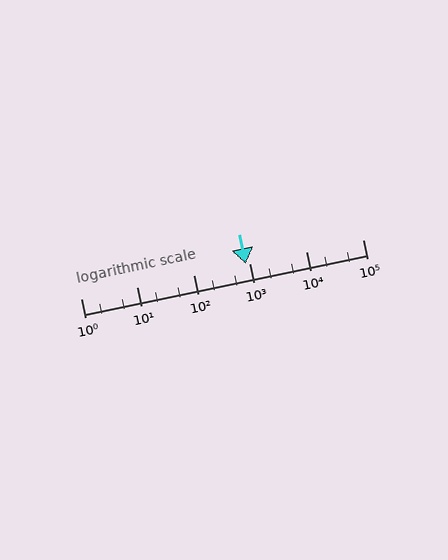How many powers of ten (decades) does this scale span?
The scale spans 5 decades, from 1 to 100000.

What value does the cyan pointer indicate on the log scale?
The pointer indicates approximately 830.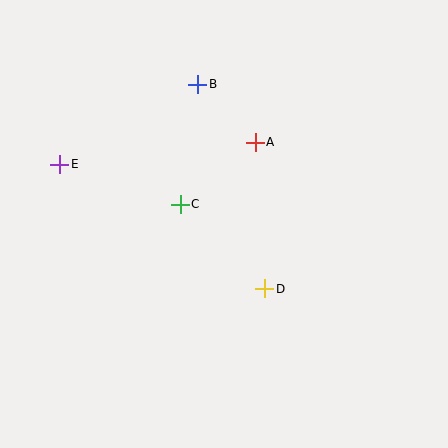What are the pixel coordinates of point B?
Point B is at (198, 84).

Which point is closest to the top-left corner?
Point E is closest to the top-left corner.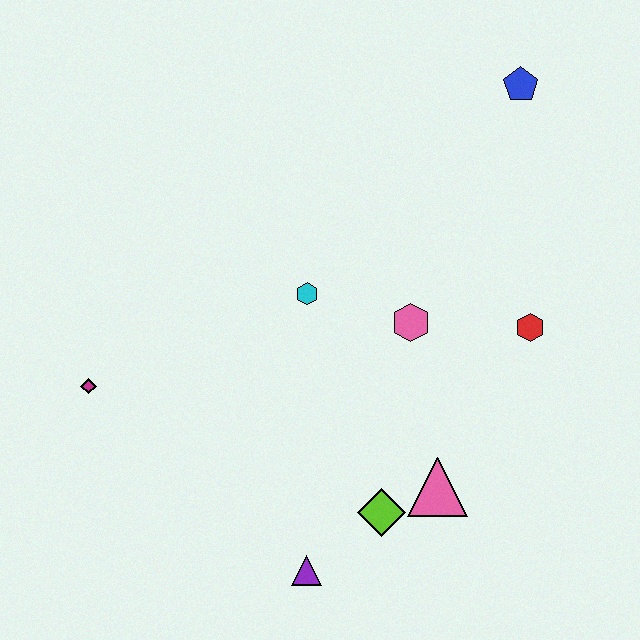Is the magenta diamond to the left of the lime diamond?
Yes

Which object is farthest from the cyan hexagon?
The blue pentagon is farthest from the cyan hexagon.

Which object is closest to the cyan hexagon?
The pink hexagon is closest to the cyan hexagon.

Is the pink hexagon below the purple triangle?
No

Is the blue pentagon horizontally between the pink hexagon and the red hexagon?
Yes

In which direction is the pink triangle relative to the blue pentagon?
The pink triangle is below the blue pentagon.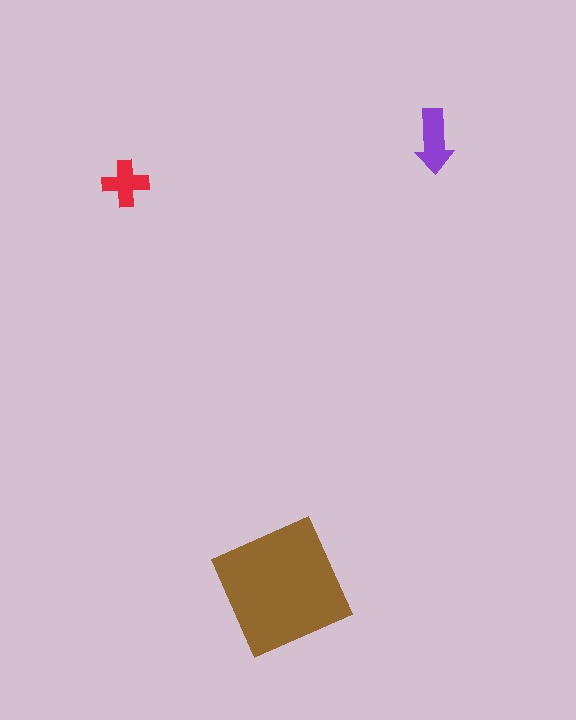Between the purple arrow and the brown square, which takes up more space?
The brown square.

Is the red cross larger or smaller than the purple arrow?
Smaller.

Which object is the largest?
The brown square.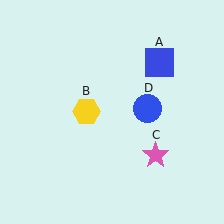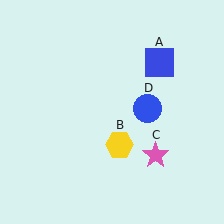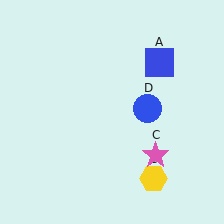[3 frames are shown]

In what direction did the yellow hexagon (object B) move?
The yellow hexagon (object B) moved down and to the right.